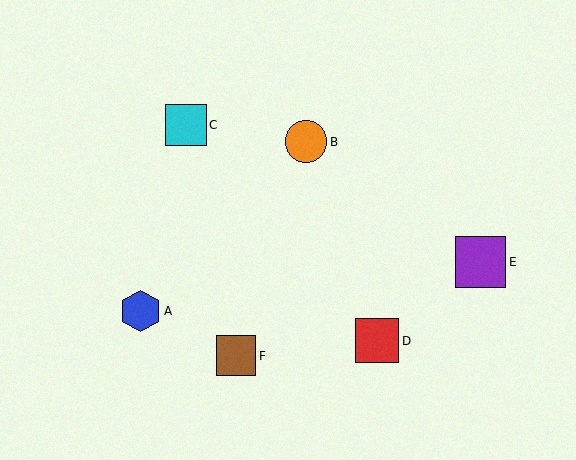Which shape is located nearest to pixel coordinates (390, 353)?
The red square (labeled D) at (377, 341) is nearest to that location.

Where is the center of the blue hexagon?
The center of the blue hexagon is at (140, 311).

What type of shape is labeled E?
Shape E is a purple square.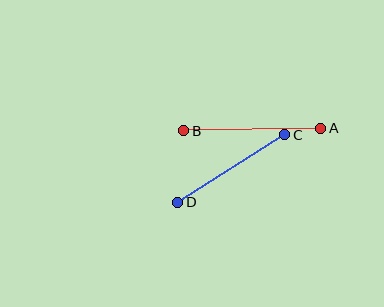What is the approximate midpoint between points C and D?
The midpoint is at approximately (231, 169) pixels.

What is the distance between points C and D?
The distance is approximately 127 pixels.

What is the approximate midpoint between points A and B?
The midpoint is at approximately (252, 129) pixels.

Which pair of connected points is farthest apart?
Points A and B are farthest apart.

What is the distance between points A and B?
The distance is approximately 137 pixels.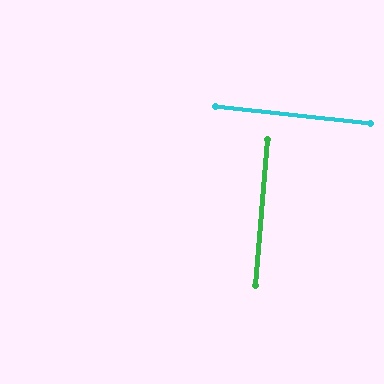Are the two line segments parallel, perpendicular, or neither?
Perpendicular — they meet at approximately 88°.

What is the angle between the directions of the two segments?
Approximately 88 degrees.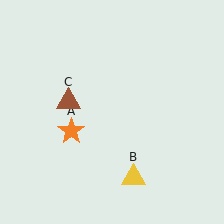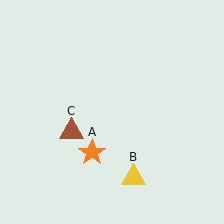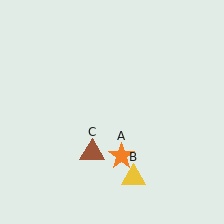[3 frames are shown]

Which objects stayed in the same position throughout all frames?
Yellow triangle (object B) remained stationary.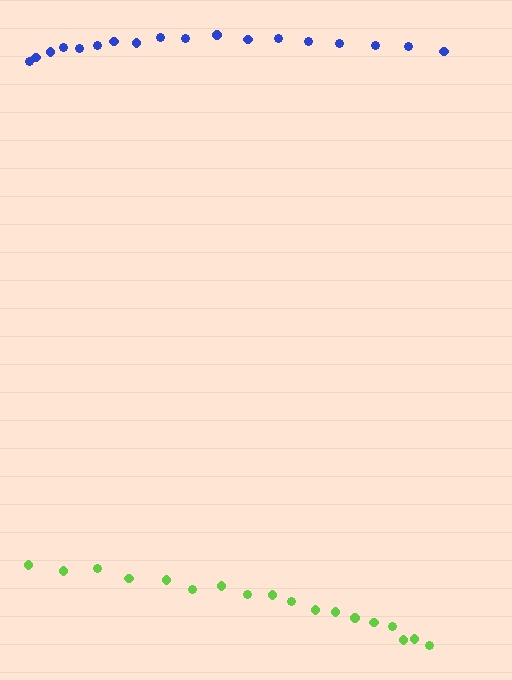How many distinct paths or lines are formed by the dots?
There are 2 distinct paths.